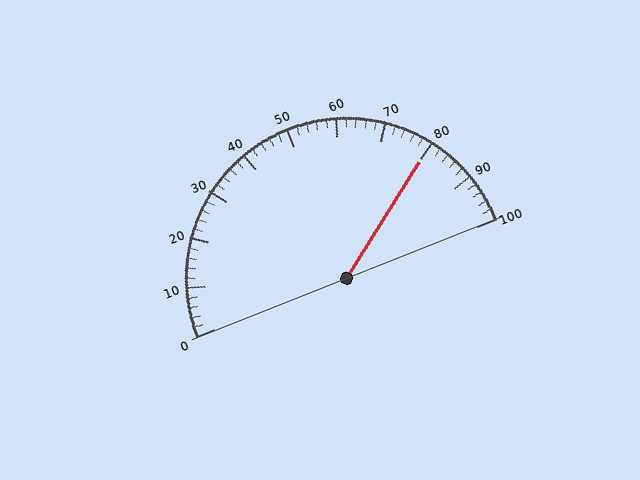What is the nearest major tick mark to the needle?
The nearest major tick mark is 80.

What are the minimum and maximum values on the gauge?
The gauge ranges from 0 to 100.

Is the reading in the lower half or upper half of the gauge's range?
The reading is in the upper half of the range (0 to 100).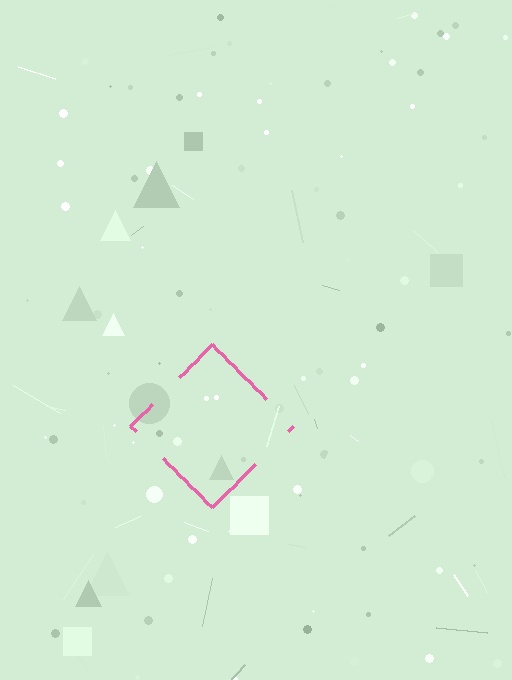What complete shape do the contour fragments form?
The contour fragments form a diamond.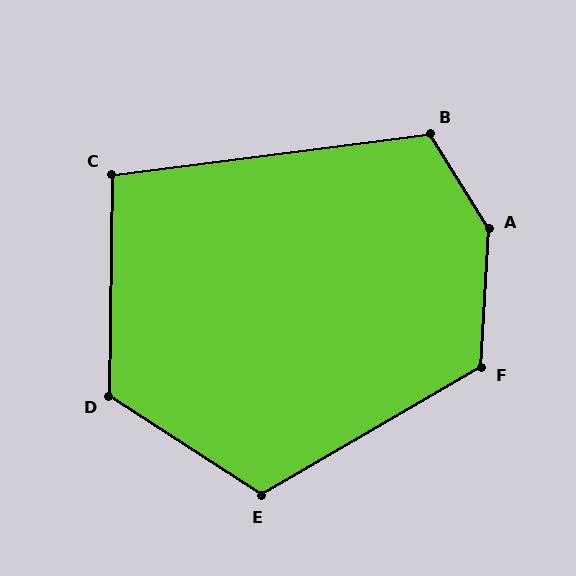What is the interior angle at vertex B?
Approximately 115 degrees (obtuse).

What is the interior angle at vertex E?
Approximately 117 degrees (obtuse).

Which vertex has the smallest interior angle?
C, at approximately 98 degrees.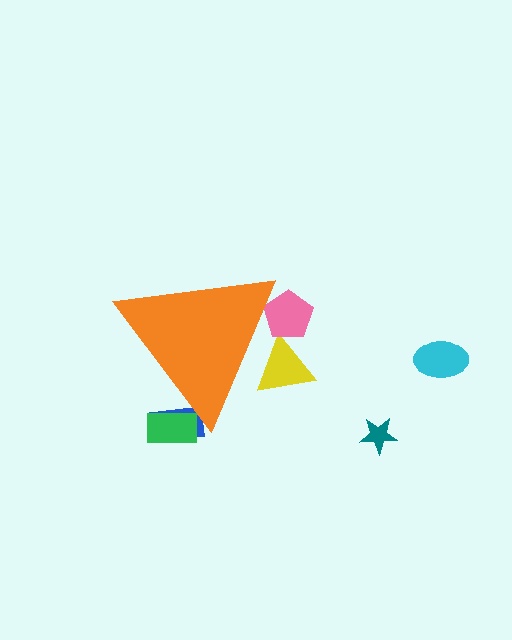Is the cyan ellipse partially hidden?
No, the cyan ellipse is fully visible.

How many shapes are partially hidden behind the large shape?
4 shapes are partially hidden.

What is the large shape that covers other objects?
An orange triangle.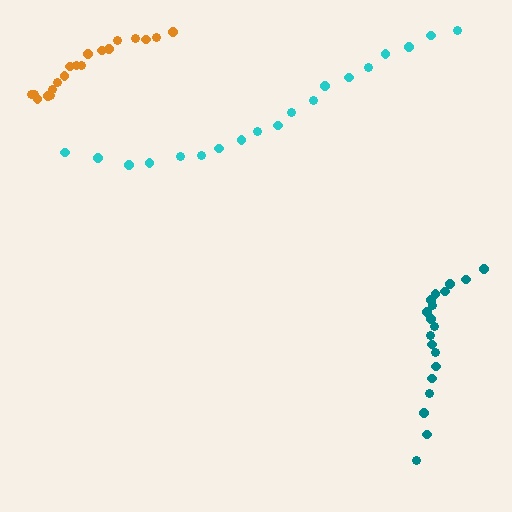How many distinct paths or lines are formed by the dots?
There are 3 distinct paths.